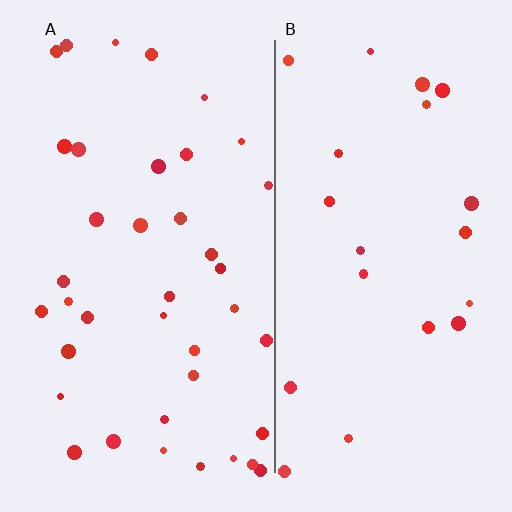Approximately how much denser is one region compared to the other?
Approximately 1.7× — region A over region B.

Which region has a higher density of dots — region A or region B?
A (the left).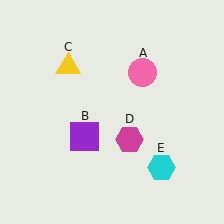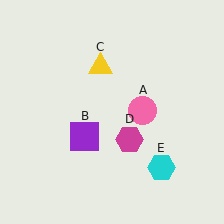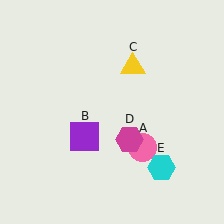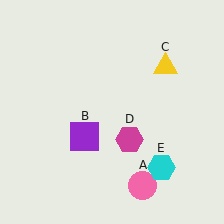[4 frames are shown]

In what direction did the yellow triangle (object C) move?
The yellow triangle (object C) moved right.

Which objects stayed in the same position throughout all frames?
Purple square (object B) and magenta hexagon (object D) and cyan hexagon (object E) remained stationary.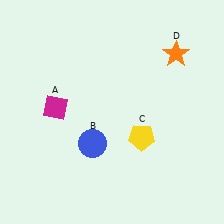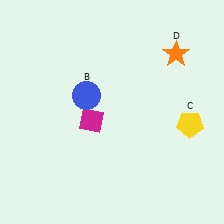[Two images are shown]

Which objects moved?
The objects that moved are: the magenta diamond (A), the blue circle (B), the yellow pentagon (C).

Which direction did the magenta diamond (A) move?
The magenta diamond (A) moved right.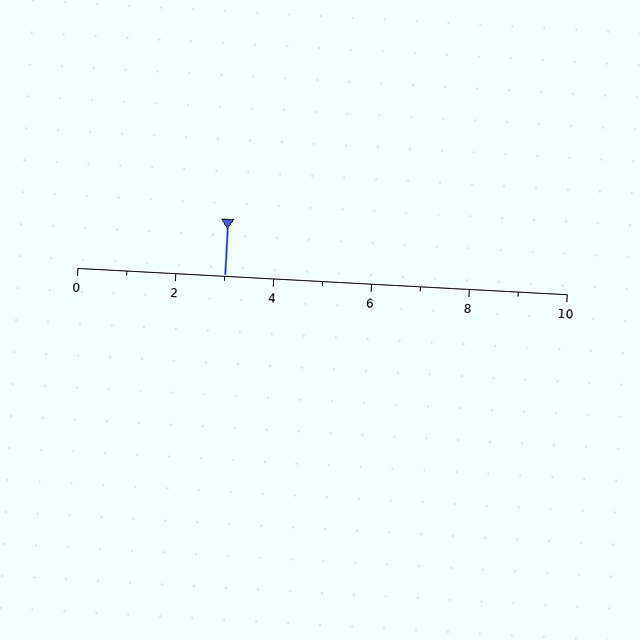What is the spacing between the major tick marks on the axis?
The major ticks are spaced 2 apart.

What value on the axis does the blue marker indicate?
The marker indicates approximately 3.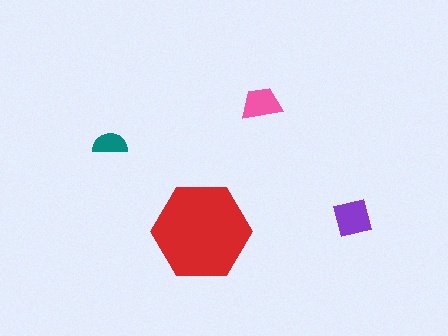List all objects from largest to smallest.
The red hexagon, the purple square, the pink trapezoid, the teal semicircle.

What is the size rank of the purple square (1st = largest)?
2nd.